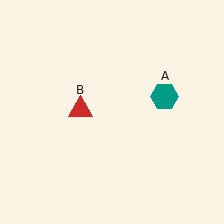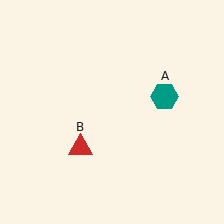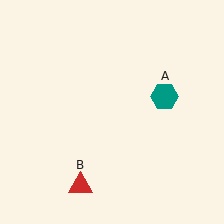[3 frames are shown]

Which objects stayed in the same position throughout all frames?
Teal hexagon (object A) remained stationary.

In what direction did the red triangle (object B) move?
The red triangle (object B) moved down.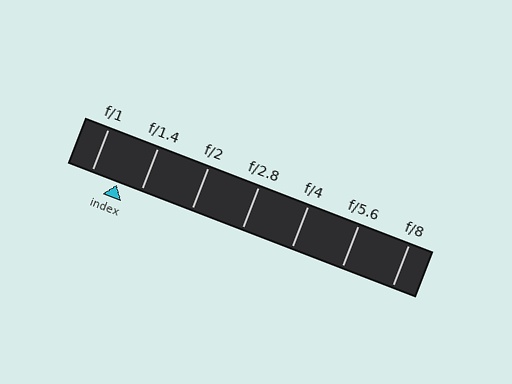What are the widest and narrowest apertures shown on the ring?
The widest aperture shown is f/1 and the narrowest is f/8.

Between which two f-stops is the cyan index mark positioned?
The index mark is between f/1 and f/1.4.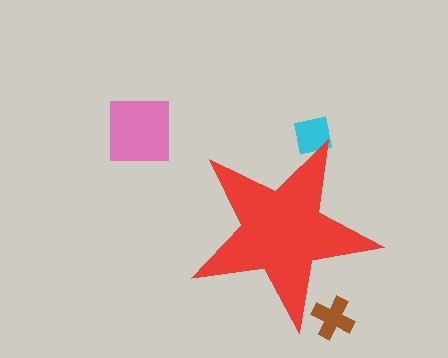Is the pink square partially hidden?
No, the pink square is fully visible.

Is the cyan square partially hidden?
Yes, the cyan square is partially hidden behind the red star.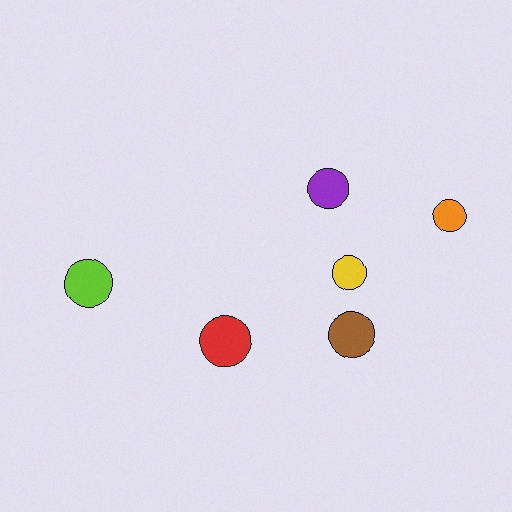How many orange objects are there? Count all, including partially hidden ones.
There is 1 orange object.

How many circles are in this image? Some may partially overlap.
There are 6 circles.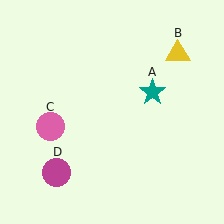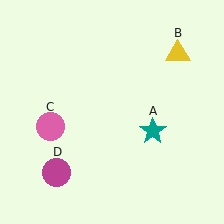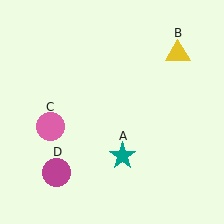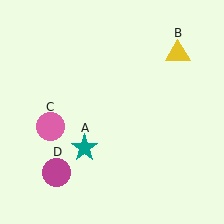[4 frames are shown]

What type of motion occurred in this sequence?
The teal star (object A) rotated clockwise around the center of the scene.